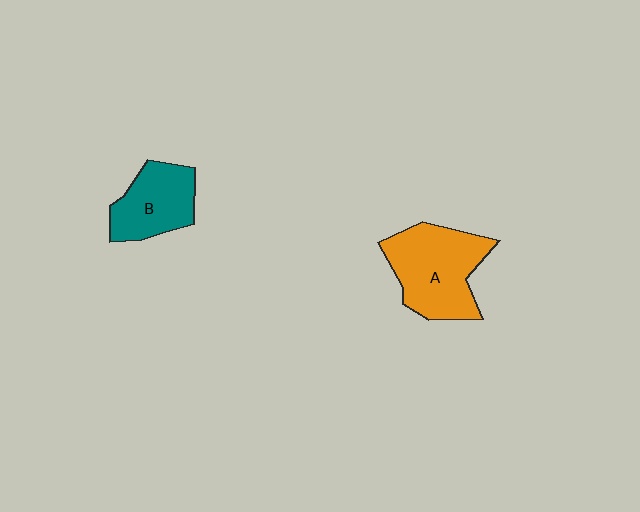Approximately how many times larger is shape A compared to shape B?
Approximately 1.4 times.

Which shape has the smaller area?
Shape B (teal).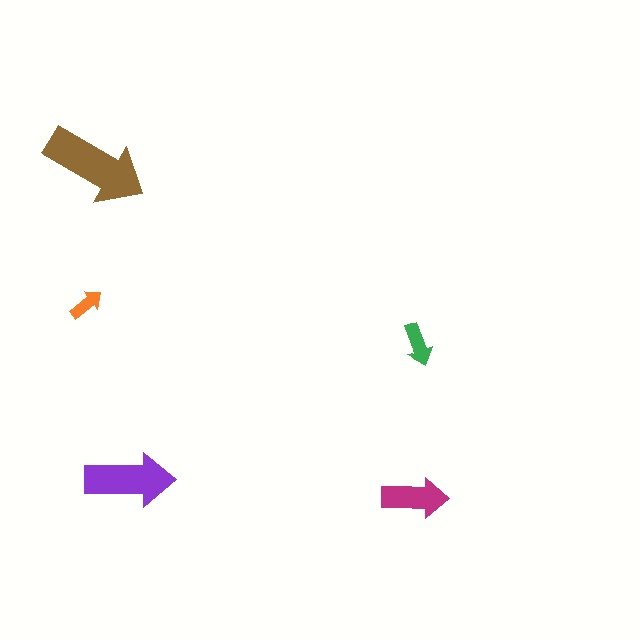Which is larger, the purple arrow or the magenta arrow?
The purple one.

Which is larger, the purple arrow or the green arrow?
The purple one.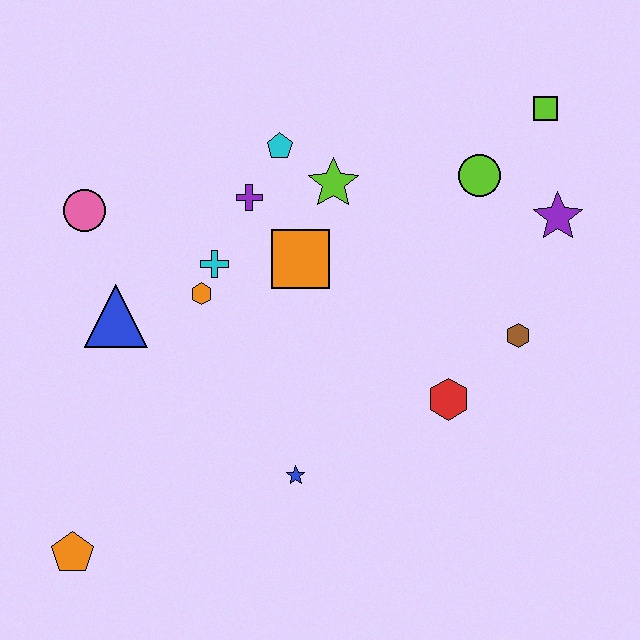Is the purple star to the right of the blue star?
Yes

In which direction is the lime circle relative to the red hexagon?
The lime circle is above the red hexagon.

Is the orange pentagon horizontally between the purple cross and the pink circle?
No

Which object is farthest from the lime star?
The orange pentagon is farthest from the lime star.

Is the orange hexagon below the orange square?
Yes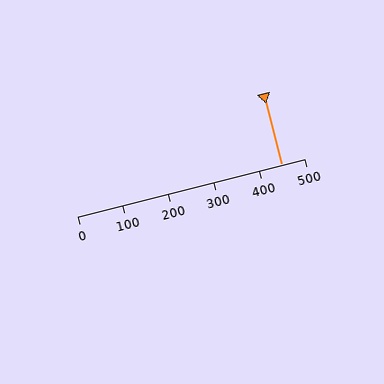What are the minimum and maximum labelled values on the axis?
The axis runs from 0 to 500.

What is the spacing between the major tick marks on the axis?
The major ticks are spaced 100 apart.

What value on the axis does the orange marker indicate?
The marker indicates approximately 450.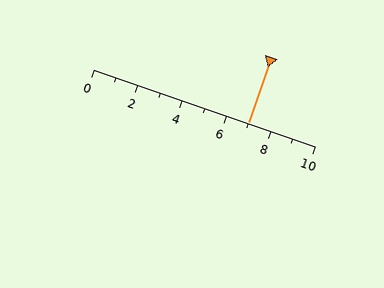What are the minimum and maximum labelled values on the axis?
The axis runs from 0 to 10.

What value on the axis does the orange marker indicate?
The marker indicates approximately 7.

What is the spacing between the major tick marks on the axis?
The major ticks are spaced 2 apart.